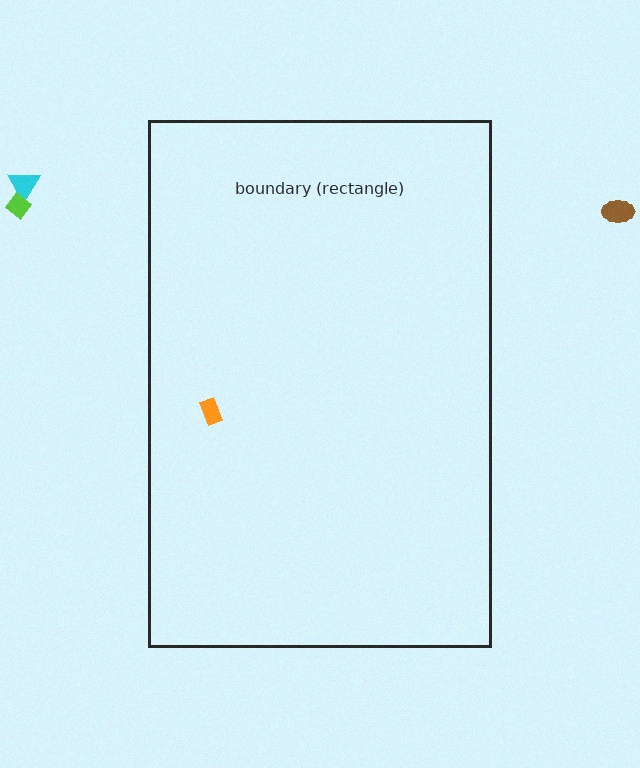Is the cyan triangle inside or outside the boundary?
Outside.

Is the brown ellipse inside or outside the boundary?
Outside.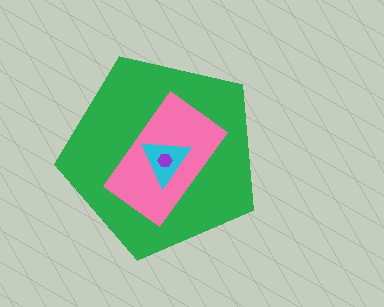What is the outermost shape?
The green pentagon.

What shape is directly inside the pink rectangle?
The cyan triangle.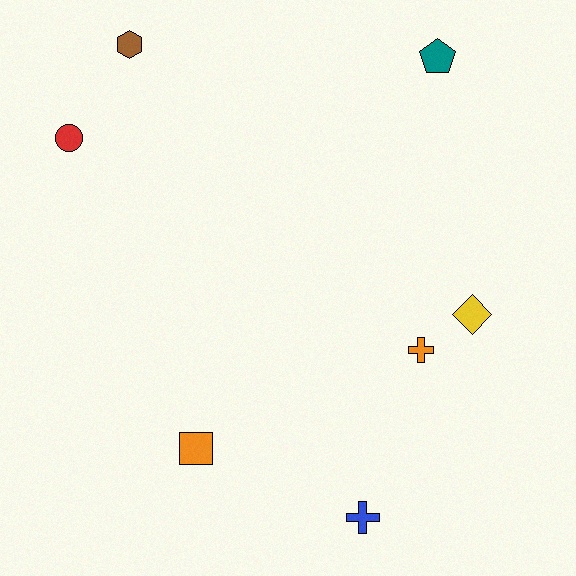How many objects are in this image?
There are 7 objects.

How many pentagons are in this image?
There is 1 pentagon.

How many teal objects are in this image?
There is 1 teal object.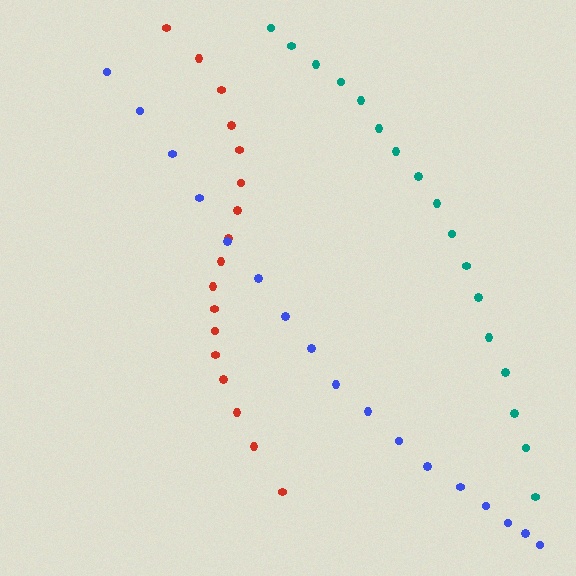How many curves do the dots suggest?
There are 3 distinct paths.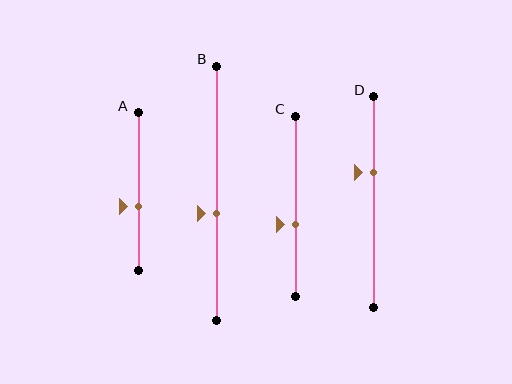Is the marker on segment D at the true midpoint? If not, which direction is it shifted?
No, the marker on segment D is shifted upward by about 14% of the segment length.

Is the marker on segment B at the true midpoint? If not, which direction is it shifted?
No, the marker on segment B is shifted downward by about 8% of the segment length.